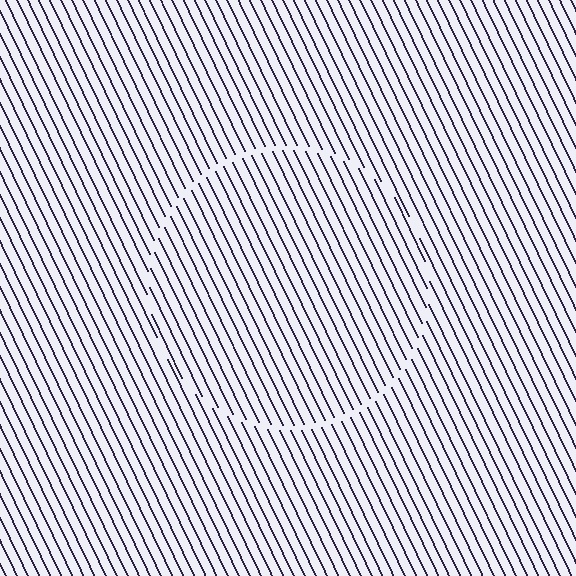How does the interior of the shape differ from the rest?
The interior of the shape contains the same grating, shifted by half a period — the contour is defined by the phase discontinuity where line-ends from the inner and outer gratings abut.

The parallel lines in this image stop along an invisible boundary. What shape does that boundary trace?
An illusory circle. The interior of the shape contains the same grating, shifted by half a period — the contour is defined by the phase discontinuity where line-ends from the inner and outer gratings abut.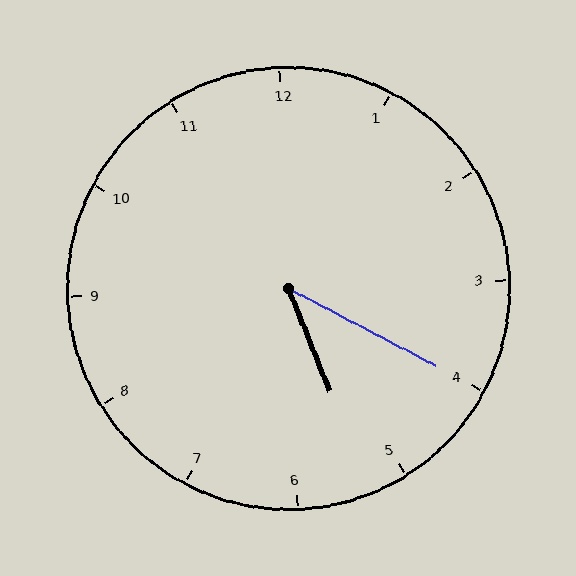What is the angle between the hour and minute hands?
Approximately 40 degrees.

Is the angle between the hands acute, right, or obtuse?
It is acute.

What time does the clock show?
5:20.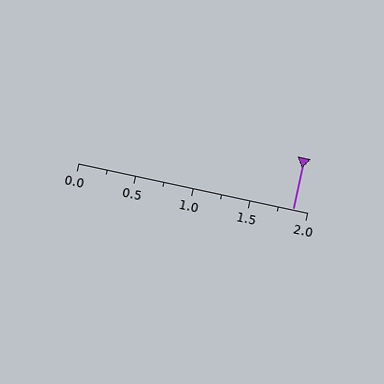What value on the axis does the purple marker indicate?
The marker indicates approximately 1.88.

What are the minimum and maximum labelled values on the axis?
The axis runs from 0.0 to 2.0.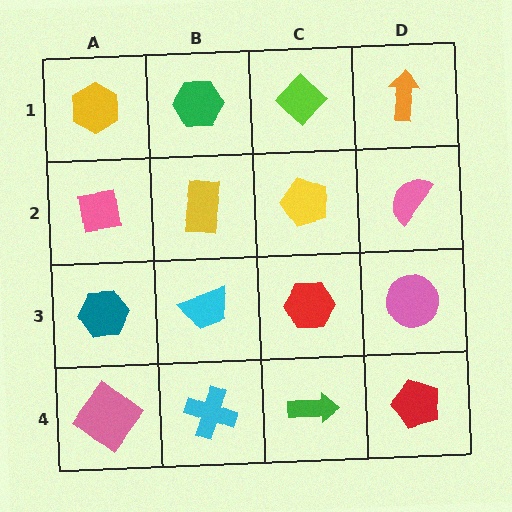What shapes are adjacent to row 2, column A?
A yellow hexagon (row 1, column A), a teal hexagon (row 3, column A), a yellow rectangle (row 2, column B).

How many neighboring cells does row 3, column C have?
4.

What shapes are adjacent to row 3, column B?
A yellow rectangle (row 2, column B), a cyan cross (row 4, column B), a teal hexagon (row 3, column A), a red hexagon (row 3, column C).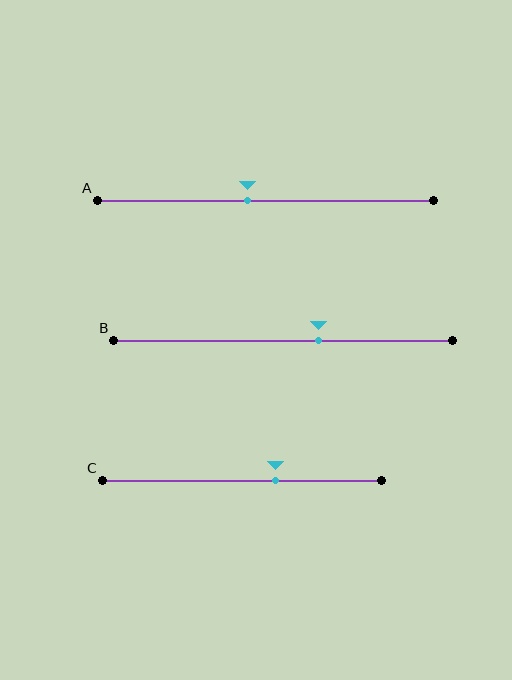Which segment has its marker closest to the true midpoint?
Segment A has its marker closest to the true midpoint.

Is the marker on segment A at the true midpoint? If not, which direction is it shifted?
No, the marker on segment A is shifted to the left by about 5% of the segment length.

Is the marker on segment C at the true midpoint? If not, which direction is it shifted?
No, the marker on segment C is shifted to the right by about 12% of the segment length.